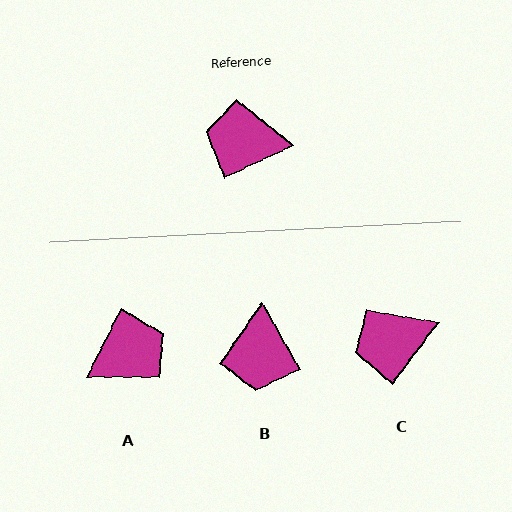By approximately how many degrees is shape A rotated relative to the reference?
Approximately 142 degrees clockwise.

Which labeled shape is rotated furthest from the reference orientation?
A, about 142 degrees away.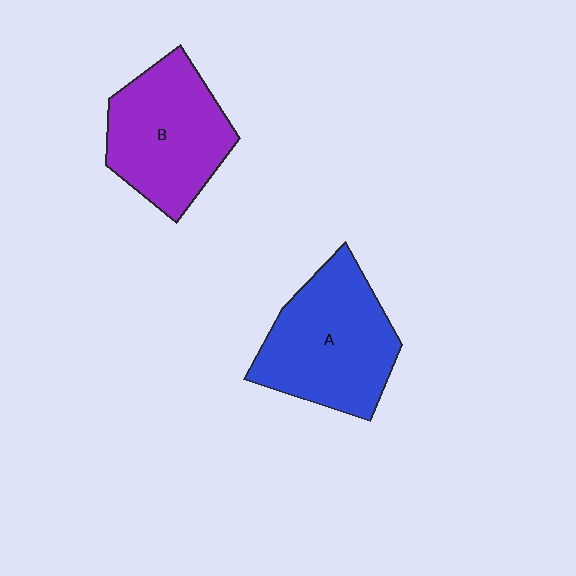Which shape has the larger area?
Shape A (blue).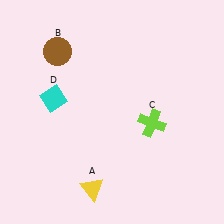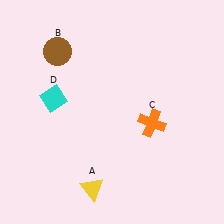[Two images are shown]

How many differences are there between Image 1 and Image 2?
There is 1 difference between the two images.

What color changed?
The cross (C) changed from lime in Image 1 to orange in Image 2.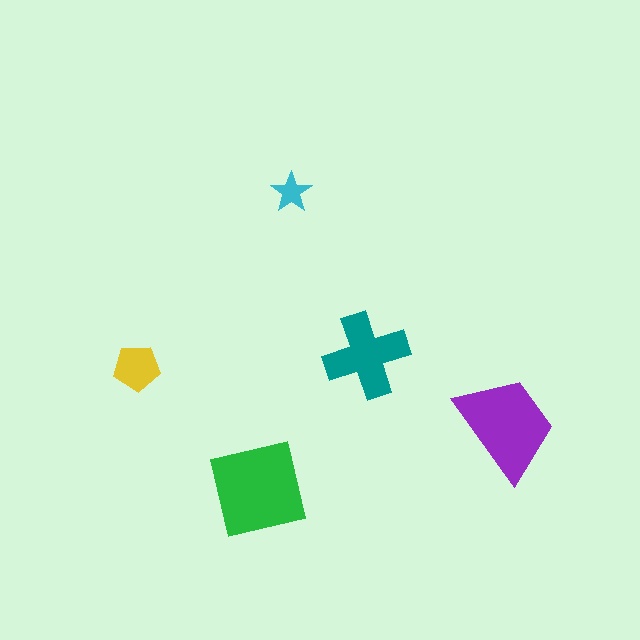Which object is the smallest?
The cyan star.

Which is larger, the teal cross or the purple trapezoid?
The purple trapezoid.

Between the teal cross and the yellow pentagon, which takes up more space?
The teal cross.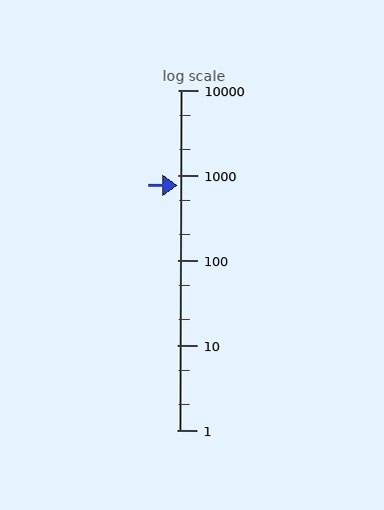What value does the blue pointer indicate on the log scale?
The pointer indicates approximately 760.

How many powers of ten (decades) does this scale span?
The scale spans 4 decades, from 1 to 10000.